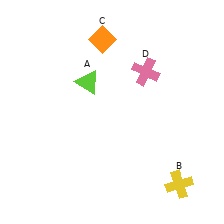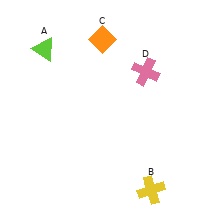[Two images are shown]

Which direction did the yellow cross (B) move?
The yellow cross (B) moved left.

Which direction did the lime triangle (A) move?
The lime triangle (A) moved left.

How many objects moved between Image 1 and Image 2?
2 objects moved between the two images.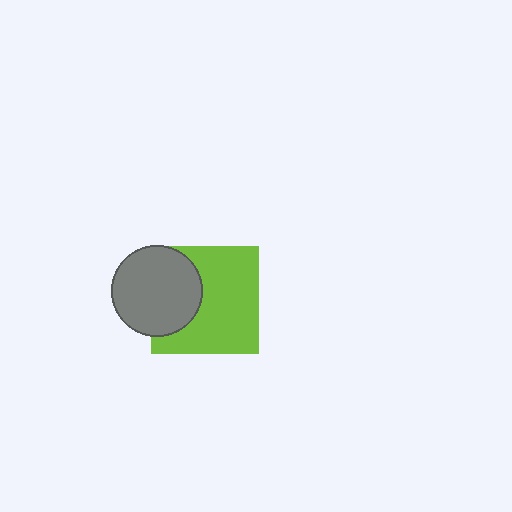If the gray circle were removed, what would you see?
You would see the complete lime square.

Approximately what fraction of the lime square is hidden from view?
Roughly 33% of the lime square is hidden behind the gray circle.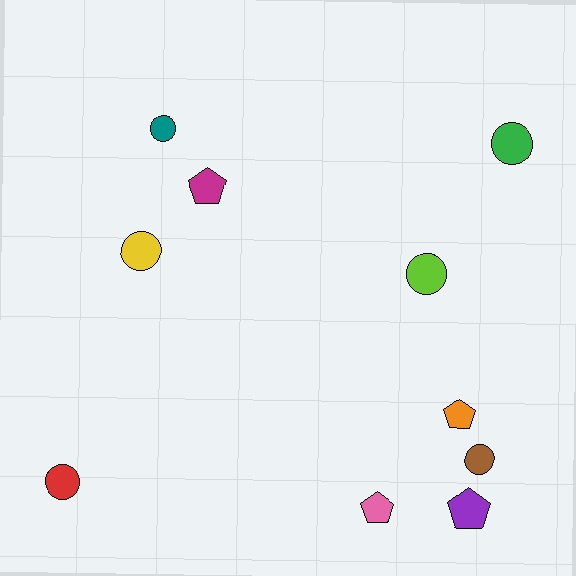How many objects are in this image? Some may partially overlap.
There are 10 objects.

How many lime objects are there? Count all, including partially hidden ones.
There is 1 lime object.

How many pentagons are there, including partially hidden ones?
There are 4 pentagons.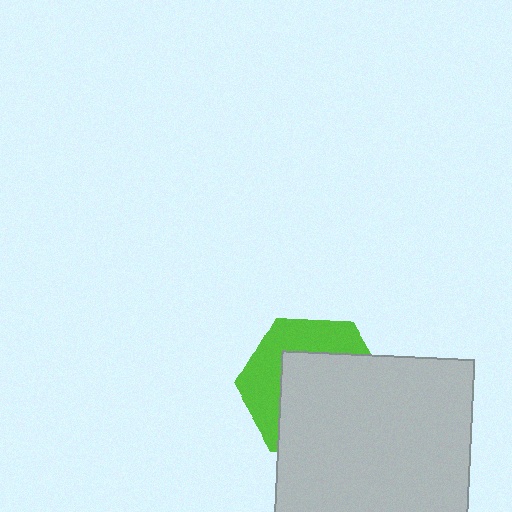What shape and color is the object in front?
The object in front is a light gray square.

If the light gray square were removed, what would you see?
You would see the complete lime hexagon.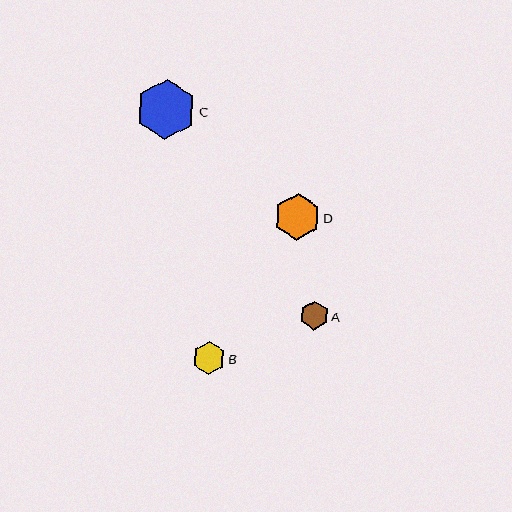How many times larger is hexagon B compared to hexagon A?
Hexagon B is approximately 1.1 times the size of hexagon A.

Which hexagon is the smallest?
Hexagon A is the smallest with a size of approximately 29 pixels.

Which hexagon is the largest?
Hexagon C is the largest with a size of approximately 60 pixels.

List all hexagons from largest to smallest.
From largest to smallest: C, D, B, A.